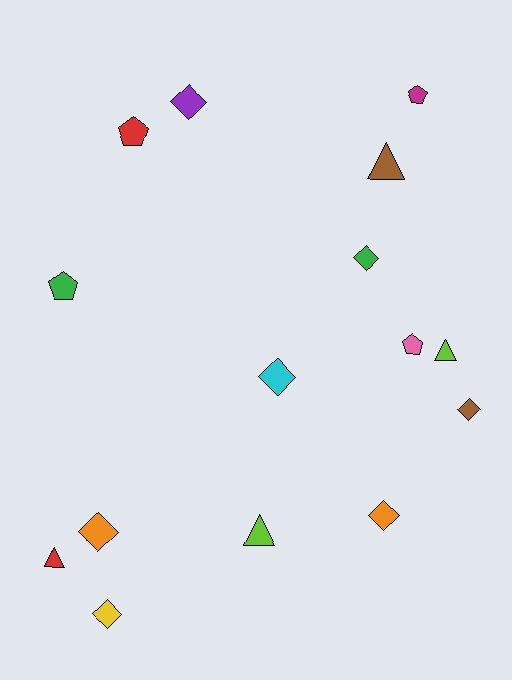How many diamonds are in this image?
There are 7 diamonds.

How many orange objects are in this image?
There are 2 orange objects.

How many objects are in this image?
There are 15 objects.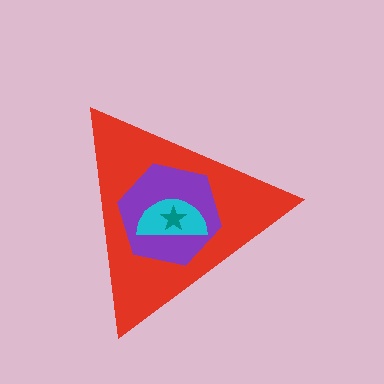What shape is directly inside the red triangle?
The purple hexagon.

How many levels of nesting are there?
4.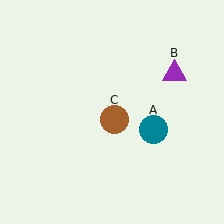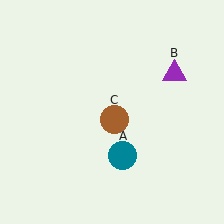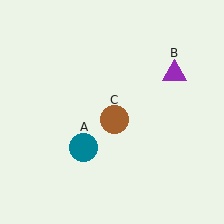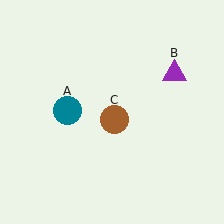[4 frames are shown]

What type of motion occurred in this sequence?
The teal circle (object A) rotated clockwise around the center of the scene.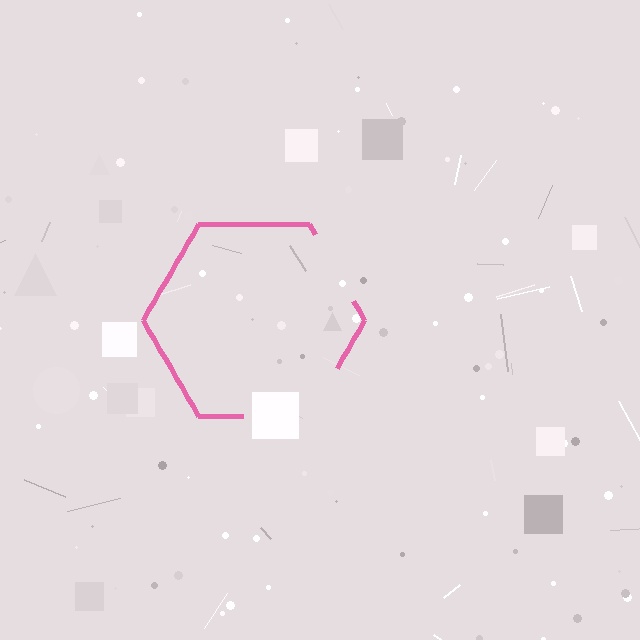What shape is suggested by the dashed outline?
The dashed outline suggests a hexagon.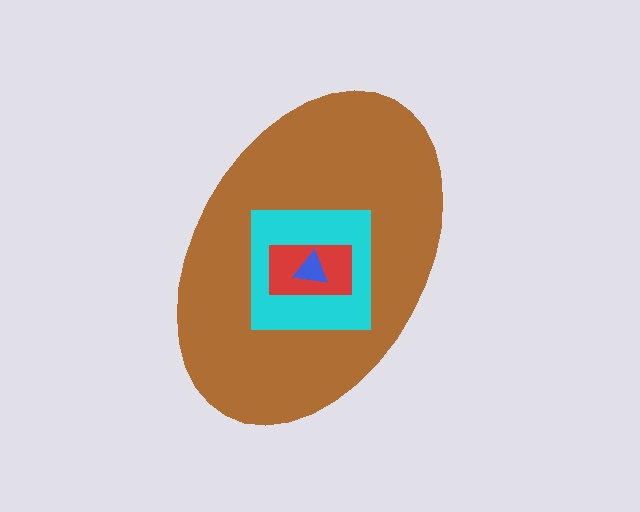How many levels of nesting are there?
4.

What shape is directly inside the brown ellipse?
The cyan square.